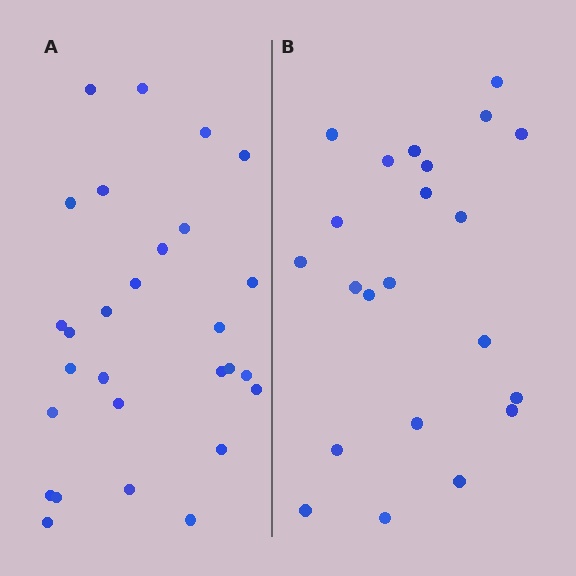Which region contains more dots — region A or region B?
Region A (the left region) has more dots.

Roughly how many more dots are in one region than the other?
Region A has about 6 more dots than region B.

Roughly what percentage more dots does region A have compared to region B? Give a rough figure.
About 25% more.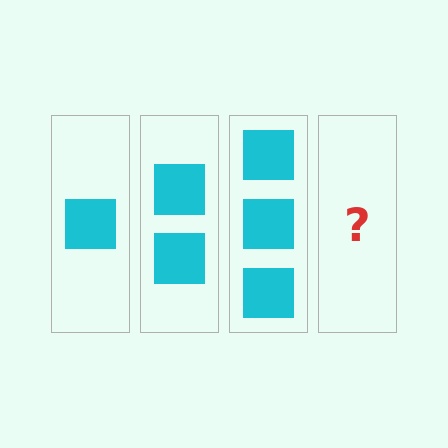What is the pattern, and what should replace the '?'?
The pattern is that each step adds one more square. The '?' should be 4 squares.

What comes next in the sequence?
The next element should be 4 squares.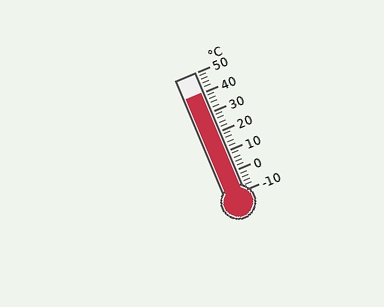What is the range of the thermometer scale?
The thermometer scale ranges from -10°C to 50°C.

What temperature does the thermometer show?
The thermometer shows approximately 40°C.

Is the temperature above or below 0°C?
The temperature is above 0°C.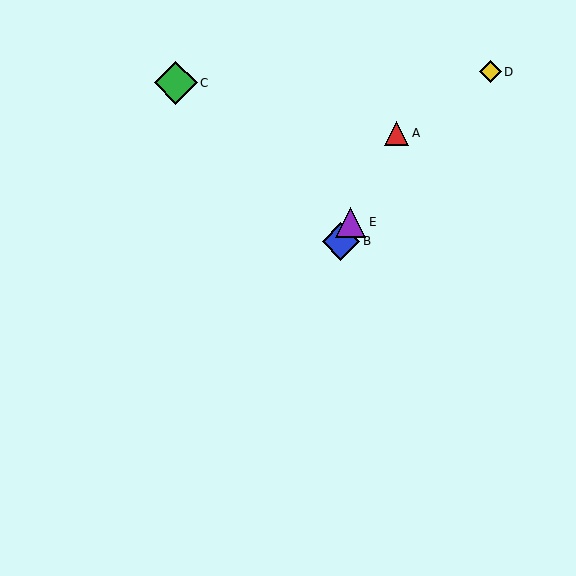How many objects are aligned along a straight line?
3 objects (A, B, E) are aligned along a straight line.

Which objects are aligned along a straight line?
Objects A, B, E are aligned along a straight line.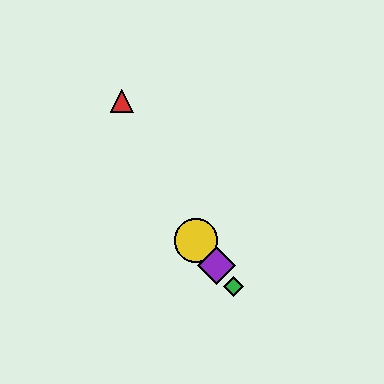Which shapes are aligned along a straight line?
The blue diamond, the green diamond, the yellow circle, the purple diamond are aligned along a straight line.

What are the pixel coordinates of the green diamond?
The green diamond is at (233, 286).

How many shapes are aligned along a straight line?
4 shapes (the blue diamond, the green diamond, the yellow circle, the purple diamond) are aligned along a straight line.